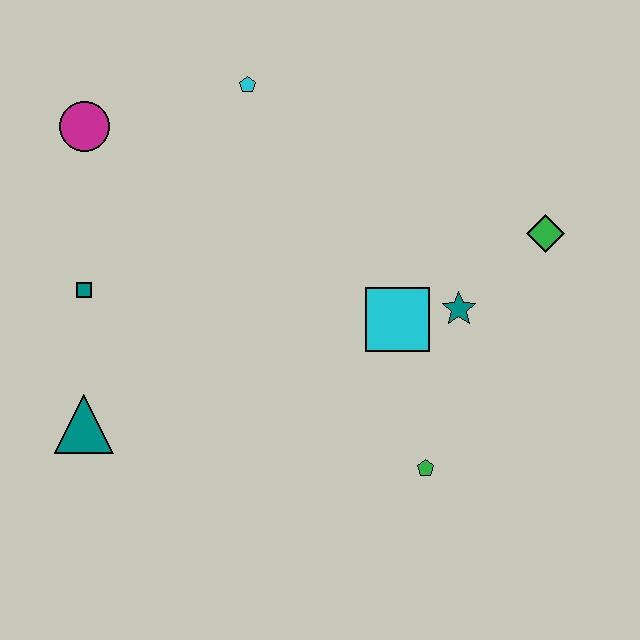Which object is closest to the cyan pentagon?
The magenta circle is closest to the cyan pentagon.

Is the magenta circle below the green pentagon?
No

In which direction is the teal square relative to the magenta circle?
The teal square is below the magenta circle.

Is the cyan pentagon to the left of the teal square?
No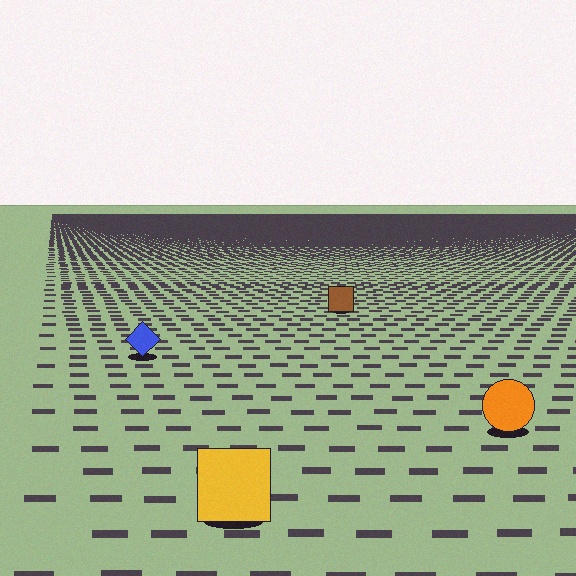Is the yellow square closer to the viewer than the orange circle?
Yes. The yellow square is closer — you can tell from the texture gradient: the ground texture is coarser near it.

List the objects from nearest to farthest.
From nearest to farthest: the yellow square, the orange circle, the blue diamond, the brown square.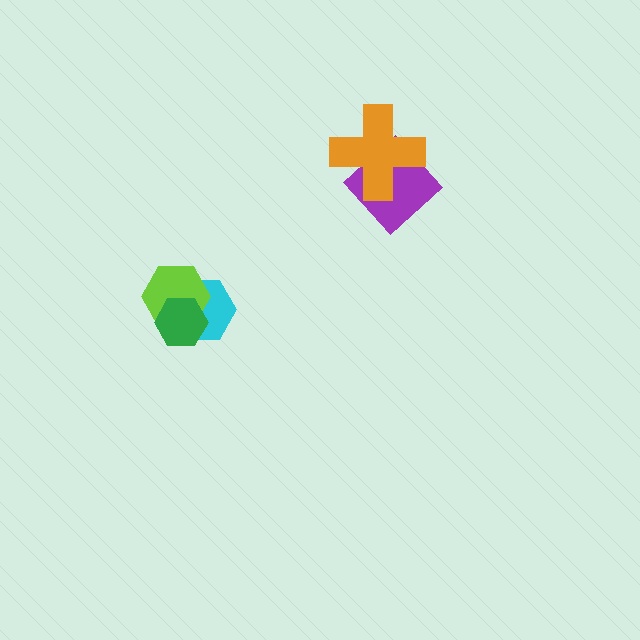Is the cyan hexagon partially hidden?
Yes, it is partially covered by another shape.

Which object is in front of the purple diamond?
The orange cross is in front of the purple diamond.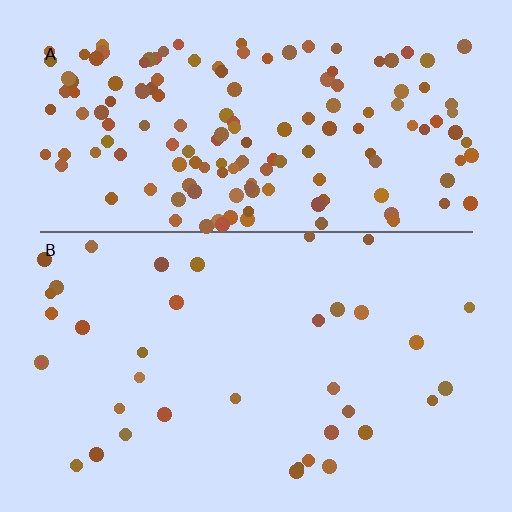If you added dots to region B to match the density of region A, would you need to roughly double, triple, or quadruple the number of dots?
Approximately quadruple.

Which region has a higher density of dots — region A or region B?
A (the top).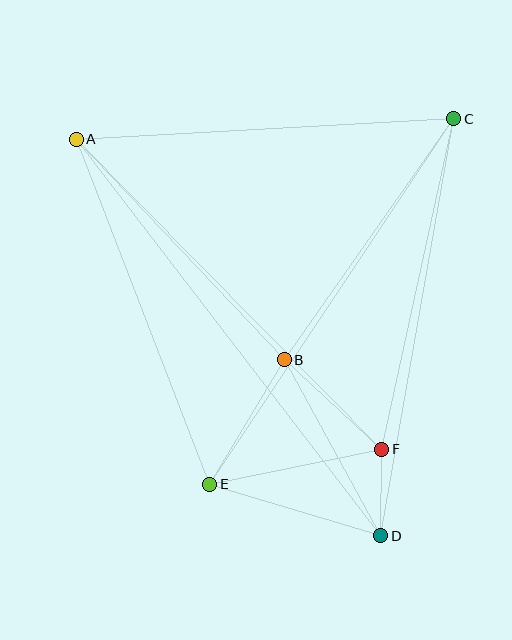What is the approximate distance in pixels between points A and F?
The distance between A and F is approximately 435 pixels.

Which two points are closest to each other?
Points D and F are closest to each other.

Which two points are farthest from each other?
Points A and D are farthest from each other.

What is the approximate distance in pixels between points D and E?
The distance between D and E is approximately 179 pixels.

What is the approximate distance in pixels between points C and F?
The distance between C and F is approximately 338 pixels.